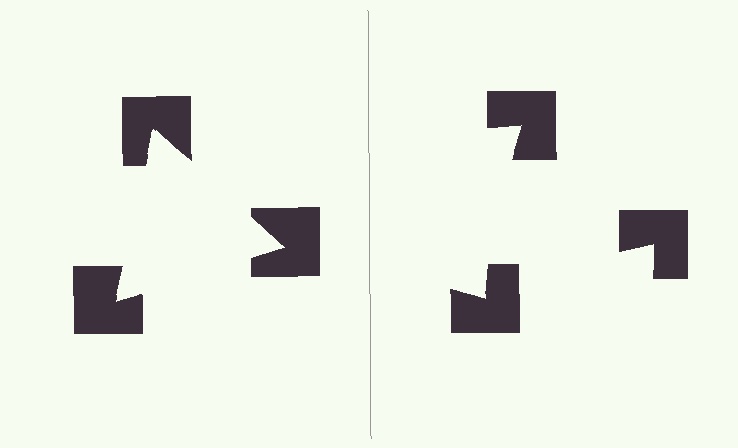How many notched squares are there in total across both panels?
6 — 3 on each side.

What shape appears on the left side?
An illusory triangle.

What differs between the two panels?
The notched squares are positioned identically on both sides; only the wedge orientations differ. On the left they align to a triangle; on the right they are misaligned.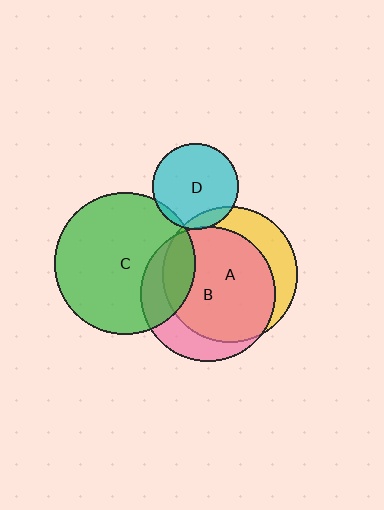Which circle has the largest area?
Circle C (green).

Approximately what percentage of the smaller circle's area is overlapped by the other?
Approximately 25%.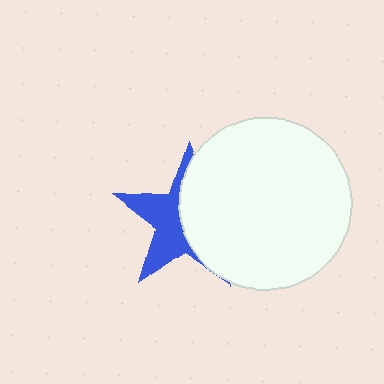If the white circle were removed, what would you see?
You would see the complete blue star.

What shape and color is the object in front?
The object in front is a white circle.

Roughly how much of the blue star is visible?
About half of it is visible (roughly 47%).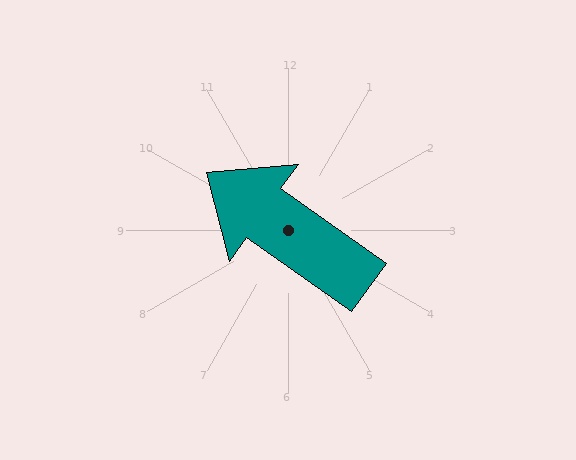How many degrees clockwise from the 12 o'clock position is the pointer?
Approximately 305 degrees.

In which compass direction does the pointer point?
Northwest.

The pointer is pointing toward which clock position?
Roughly 10 o'clock.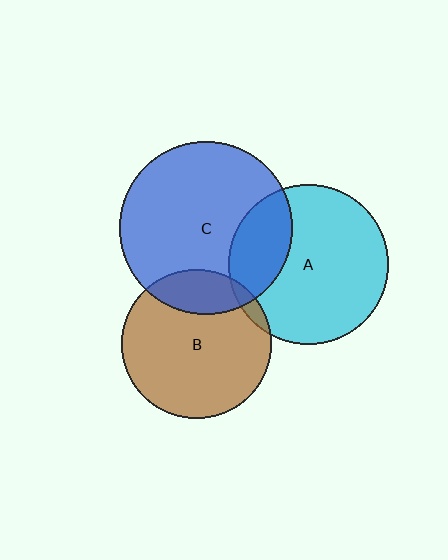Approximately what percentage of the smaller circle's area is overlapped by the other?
Approximately 5%.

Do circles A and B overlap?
Yes.